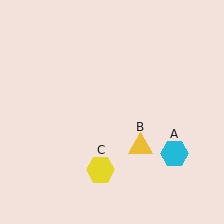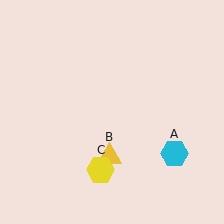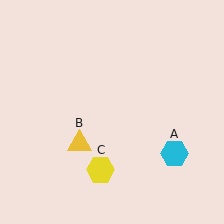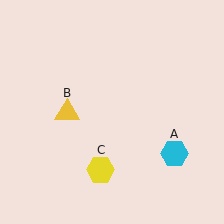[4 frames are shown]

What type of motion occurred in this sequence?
The yellow triangle (object B) rotated clockwise around the center of the scene.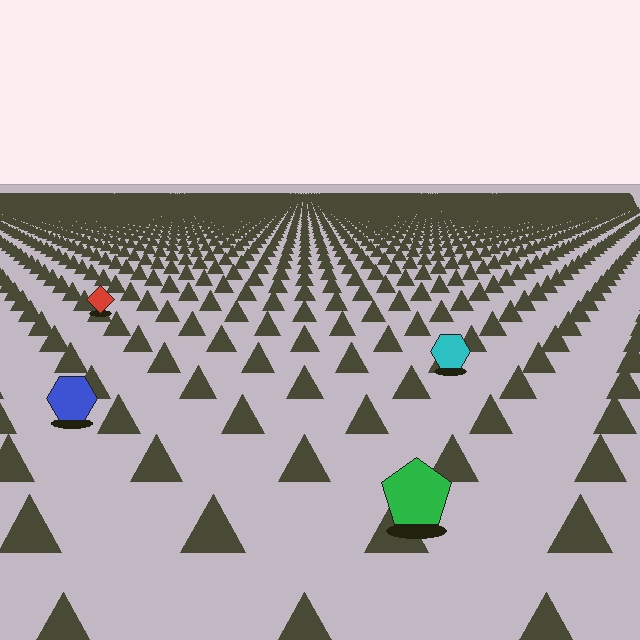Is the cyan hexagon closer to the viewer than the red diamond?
Yes. The cyan hexagon is closer — you can tell from the texture gradient: the ground texture is coarser near it.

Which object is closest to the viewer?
The green pentagon is closest. The texture marks near it are larger and more spread out.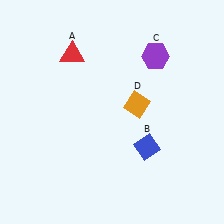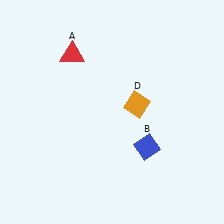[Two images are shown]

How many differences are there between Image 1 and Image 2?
There is 1 difference between the two images.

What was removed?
The purple hexagon (C) was removed in Image 2.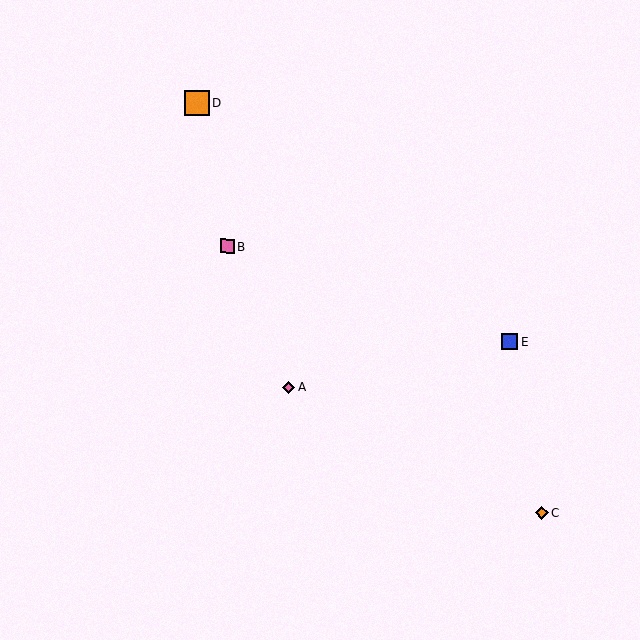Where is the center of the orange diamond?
The center of the orange diamond is at (542, 513).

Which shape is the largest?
The orange square (labeled D) is the largest.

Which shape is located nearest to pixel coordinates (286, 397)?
The pink diamond (labeled A) at (288, 387) is nearest to that location.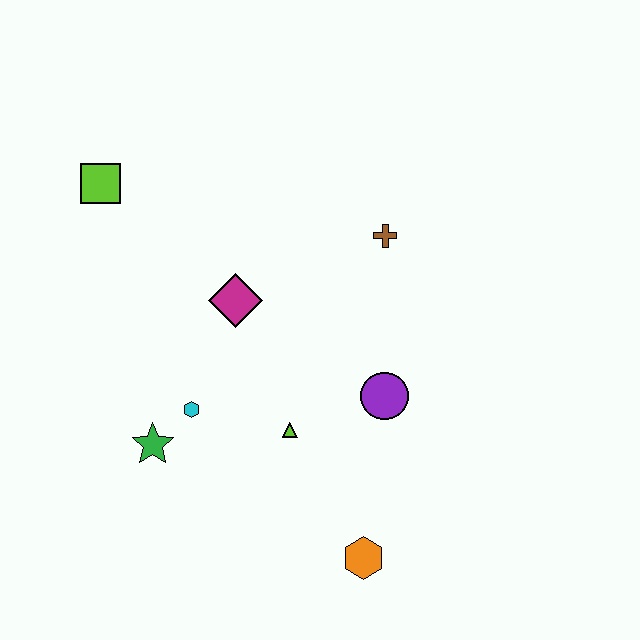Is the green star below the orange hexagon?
No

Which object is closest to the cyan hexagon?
The green star is closest to the cyan hexagon.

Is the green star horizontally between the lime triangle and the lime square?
Yes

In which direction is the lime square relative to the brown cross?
The lime square is to the left of the brown cross.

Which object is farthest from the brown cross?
The orange hexagon is farthest from the brown cross.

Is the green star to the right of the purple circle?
No